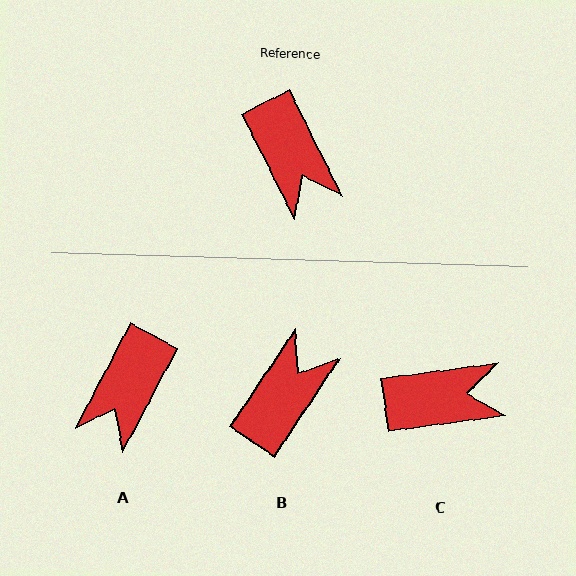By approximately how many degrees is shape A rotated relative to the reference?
Approximately 54 degrees clockwise.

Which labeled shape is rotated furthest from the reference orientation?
B, about 119 degrees away.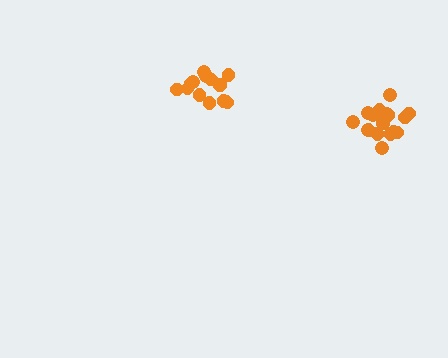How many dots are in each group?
Group 1: 18 dots, Group 2: 15 dots (33 total).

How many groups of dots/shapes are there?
There are 2 groups.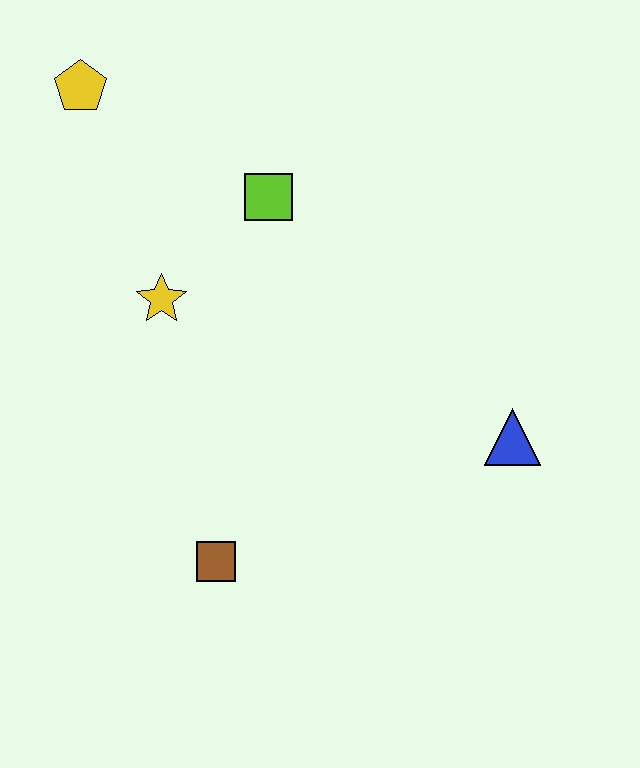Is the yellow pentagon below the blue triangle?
No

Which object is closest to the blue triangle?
The brown square is closest to the blue triangle.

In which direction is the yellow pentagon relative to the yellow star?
The yellow pentagon is above the yellow star.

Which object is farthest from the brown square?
The yellow pentagon is farthest from the brown square.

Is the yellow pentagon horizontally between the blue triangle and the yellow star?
No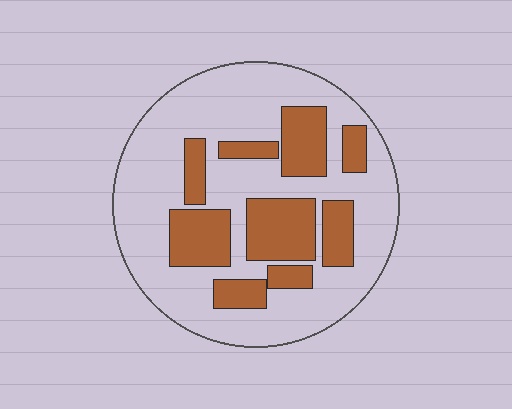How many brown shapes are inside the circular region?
9.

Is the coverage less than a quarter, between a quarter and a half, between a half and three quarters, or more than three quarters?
Between a quarter and a half.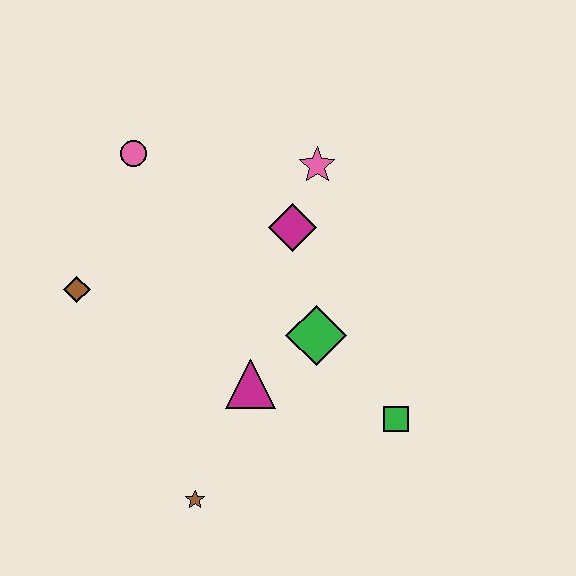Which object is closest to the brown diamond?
The pink circle is closest to the brown diamond.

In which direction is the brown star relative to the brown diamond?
The brown star is below the brown diamond.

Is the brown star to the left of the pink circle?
No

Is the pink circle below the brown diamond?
No